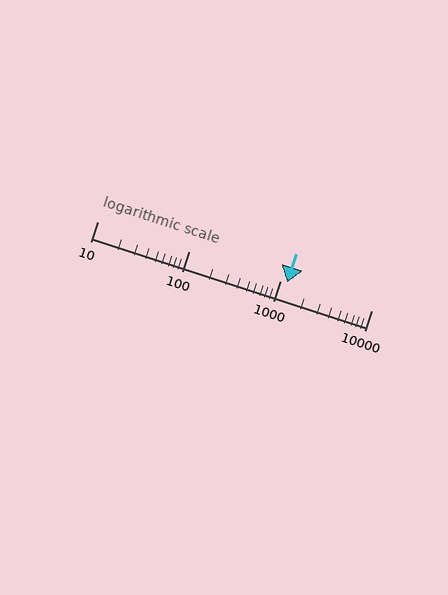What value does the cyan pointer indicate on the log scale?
The pointer indicates approximately 1200.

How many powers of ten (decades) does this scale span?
The scale spans 3 decades, from 10 to 10000.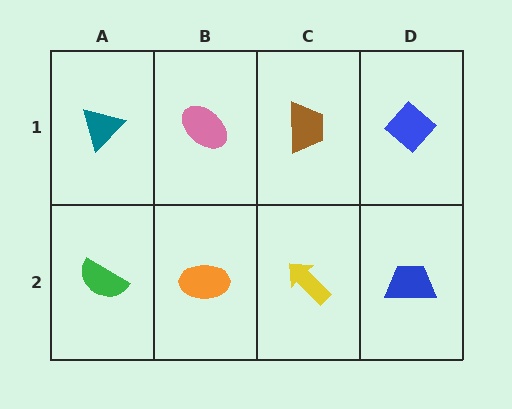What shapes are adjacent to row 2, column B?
A pink ellipse (row 1, column B), a green semicircle (row 2, column A), a yellow arrow (row 2, column C).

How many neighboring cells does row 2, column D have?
2.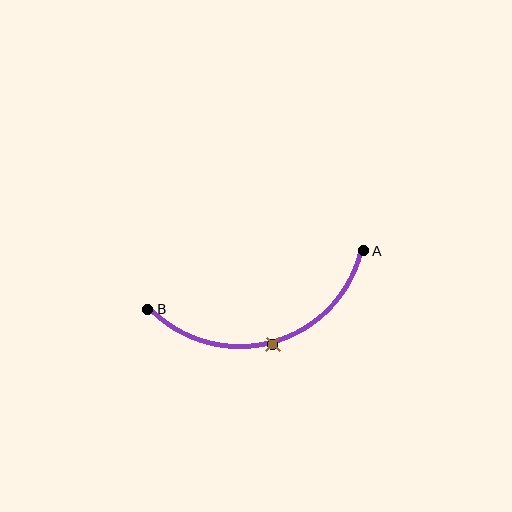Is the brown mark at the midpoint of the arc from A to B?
Yes. The brown mark lies on the arc at equal arc-length from both A and B — it is the arc midpoint.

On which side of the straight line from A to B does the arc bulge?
The arc bulges below the straight line connecting A and B.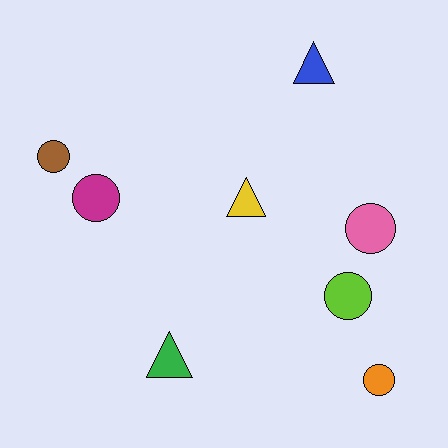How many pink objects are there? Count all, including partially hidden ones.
There is 1 pink object.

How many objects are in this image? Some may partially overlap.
There are 8 objects.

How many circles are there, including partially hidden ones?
There are 5 circles.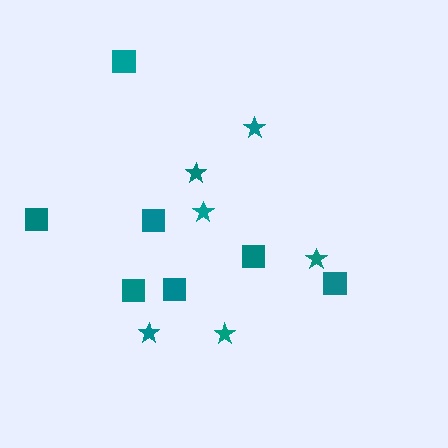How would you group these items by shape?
There are 2 groups: one group of stars (6) and one group of squares (7).